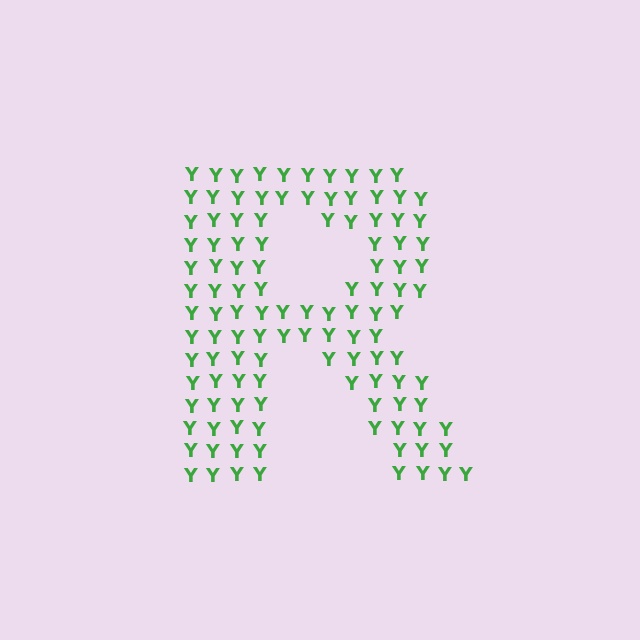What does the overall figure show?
The overall figure shows the letter R.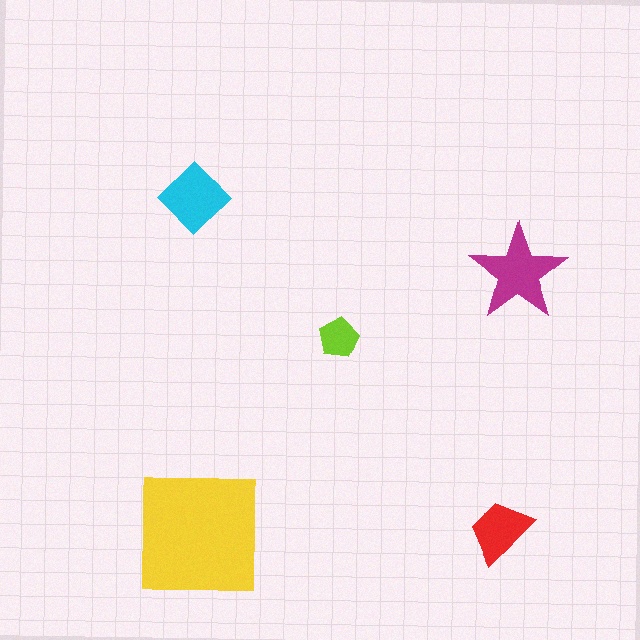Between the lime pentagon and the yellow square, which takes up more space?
The yellow square.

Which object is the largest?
The yellow square.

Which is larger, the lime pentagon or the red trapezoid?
The red trapezoid.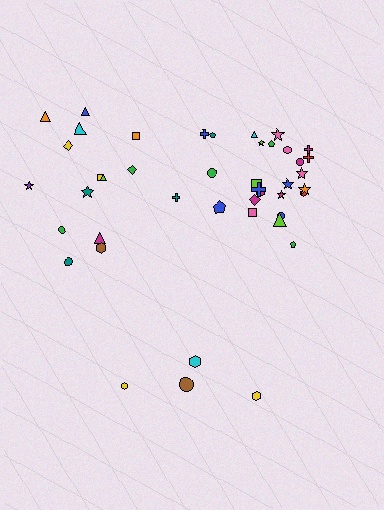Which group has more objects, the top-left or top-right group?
The top-right group.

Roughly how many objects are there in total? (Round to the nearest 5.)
Roughly 45 objects in total.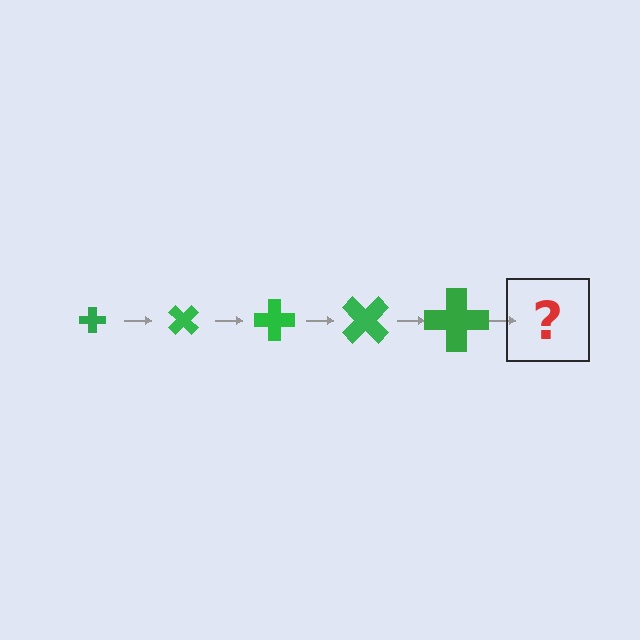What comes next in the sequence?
The next element should be a cross, larger than the previous one and rotated 225 degrees from the start.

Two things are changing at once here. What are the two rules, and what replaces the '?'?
The two rules are that the cross grows larger each step and it rotates 45 degrees each step. The '?' should be a cross, larger than the previous one and rotated 225 degrees from the start.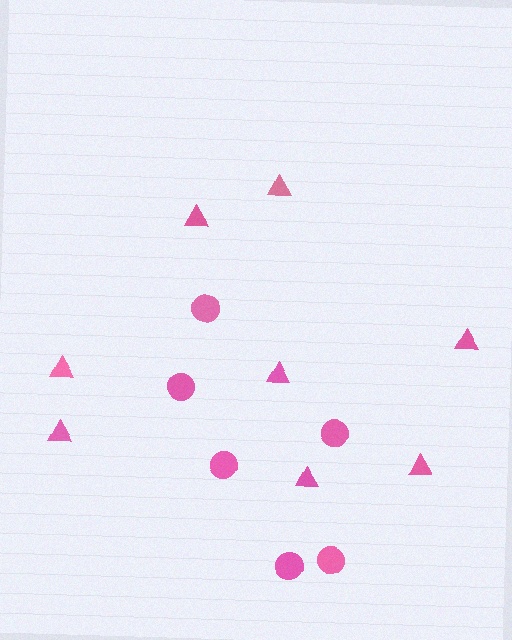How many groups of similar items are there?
There are 2 groups: one group of circles (6) and one group of triangles (8).